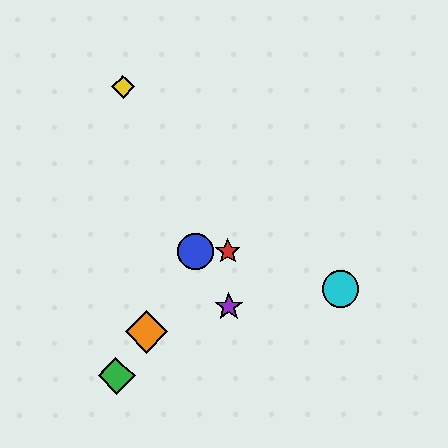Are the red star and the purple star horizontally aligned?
No, the red star is at y≈252 and the purple star is at y≈306.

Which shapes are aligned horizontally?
The red star, the blue circle are aligned horizontally.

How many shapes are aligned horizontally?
2 shapes (the red star, the blue circle) are aligned horizontally.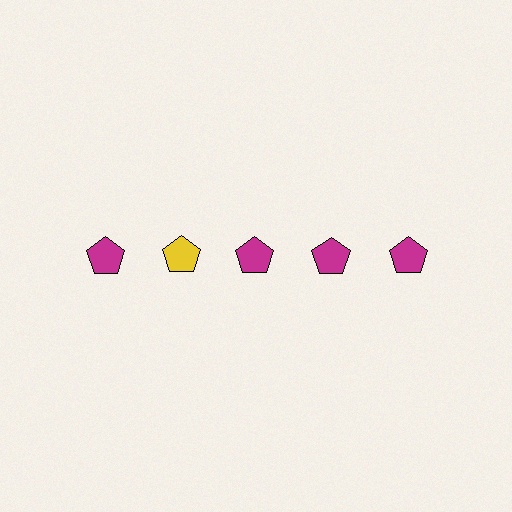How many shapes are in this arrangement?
There are 5 shapes arranged in a grid pattern.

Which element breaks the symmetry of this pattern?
The yellow pentagon in the top row, second from left column breaks the symmetry. All other shapes are magenta pentagons.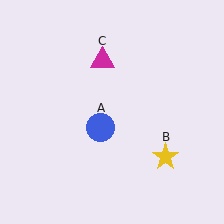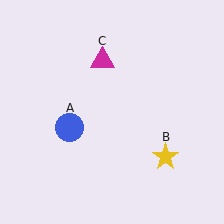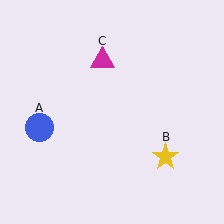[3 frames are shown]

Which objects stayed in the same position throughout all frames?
Yellow star (object B) and magenta triangle (object C) remained stationary.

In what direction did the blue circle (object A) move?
The blue circle (object A) moved left.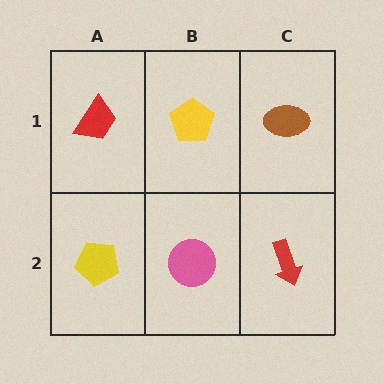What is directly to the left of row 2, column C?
A pink circle.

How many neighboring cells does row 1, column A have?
2.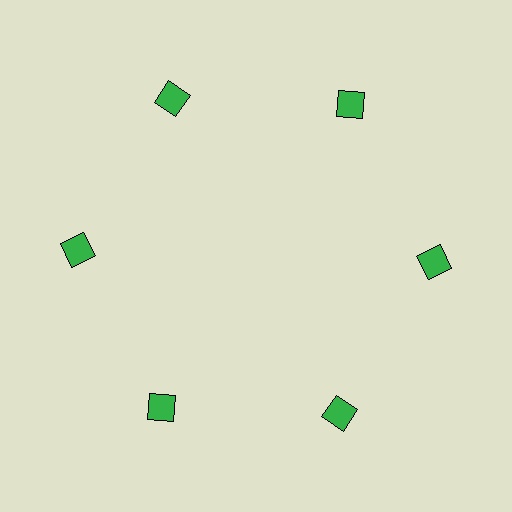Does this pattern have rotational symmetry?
Yes, this pattern has 6-fold rotational symmetry. It looks the same after rotating 60 degrees around the center.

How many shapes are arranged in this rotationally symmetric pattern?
There are 6 shapes, arranged in 6 groups of 1.